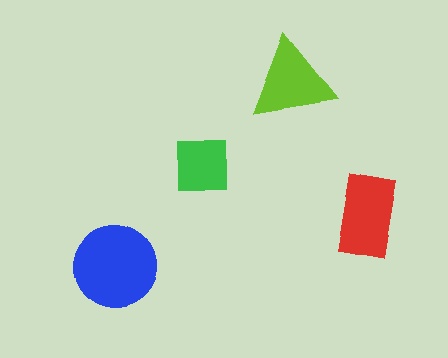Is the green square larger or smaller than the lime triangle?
Smaller.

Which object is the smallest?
The green square.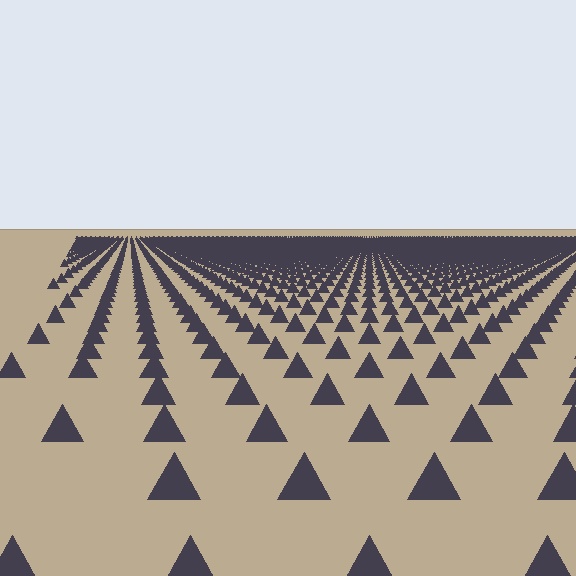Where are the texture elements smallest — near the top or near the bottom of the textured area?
Near the top.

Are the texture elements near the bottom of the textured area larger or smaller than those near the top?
Larger. Near the bottom, elements are closer to the viewer and appear at a bigger on-screen size.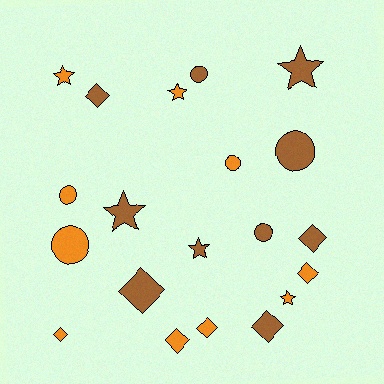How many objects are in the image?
There are 20 objects.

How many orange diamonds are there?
There are 4 orange diamonds.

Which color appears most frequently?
Orange, with 10 objects.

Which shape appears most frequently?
Diamond, with 8 objects.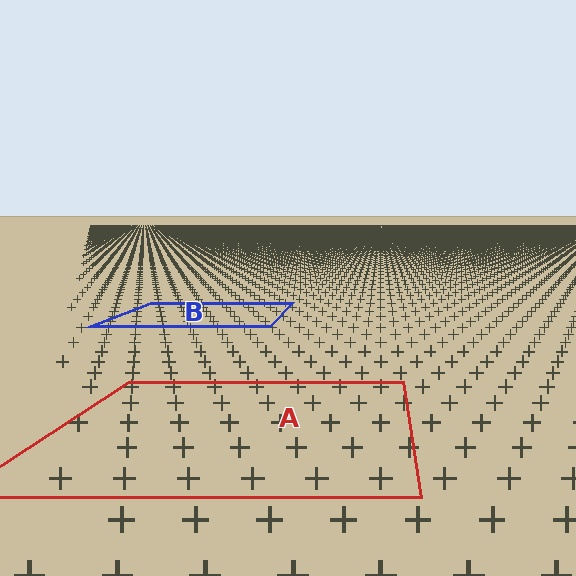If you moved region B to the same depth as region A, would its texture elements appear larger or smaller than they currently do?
They would appear larger. At a closer depth, the same texture elements are projected at a bigger on-screen size.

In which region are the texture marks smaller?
The texture marks are smaller in region B, because it is farther away.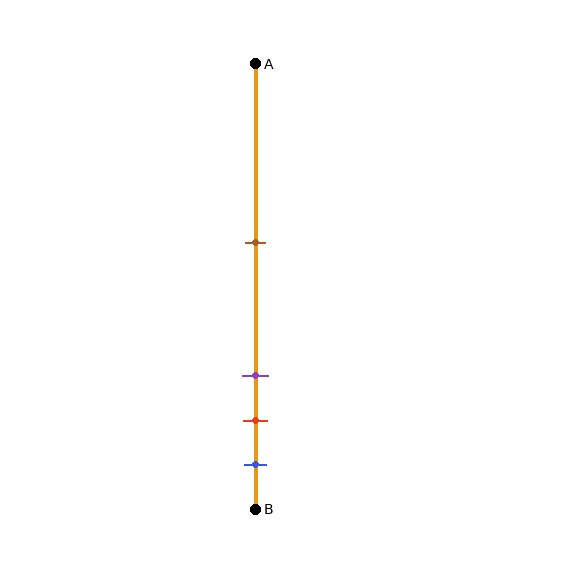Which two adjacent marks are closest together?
The red and blue marks are the closest adjacent pair.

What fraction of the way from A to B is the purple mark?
The purple mark is approximately 70% (0.7) of the way from A to B.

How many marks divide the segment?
There are 4 marks dividing the segment.